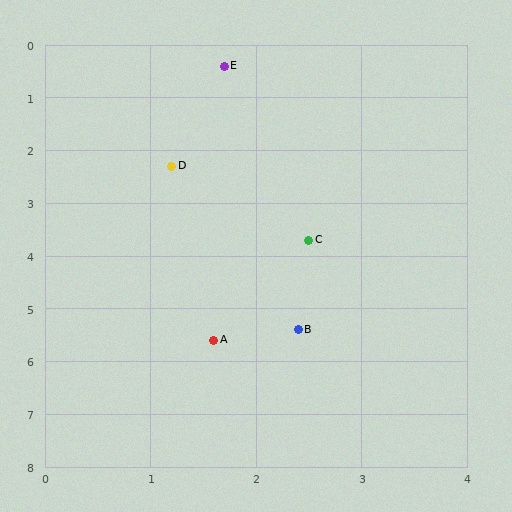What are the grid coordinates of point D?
Point D is at approximately (1.2, 2.3).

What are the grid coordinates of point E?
Point E is at approximately (1.7, 0.4).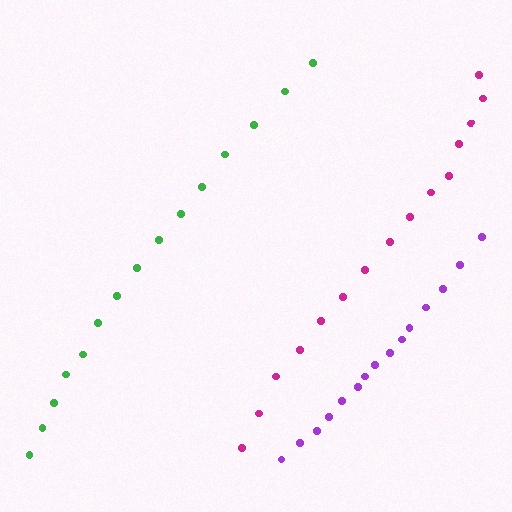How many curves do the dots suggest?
There are 3 distinct paths.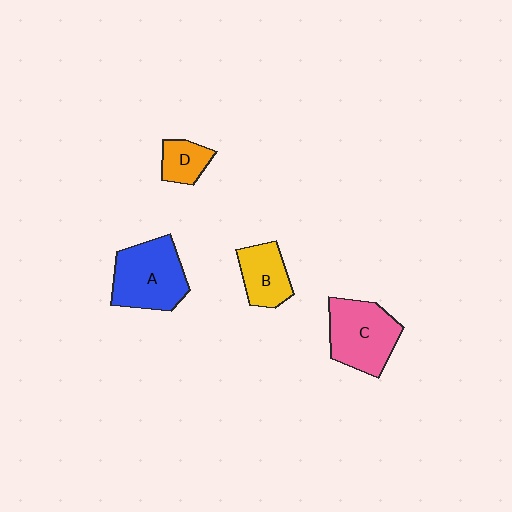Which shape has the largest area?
Shape A (blue).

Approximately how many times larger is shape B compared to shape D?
Approximately 1.5 times.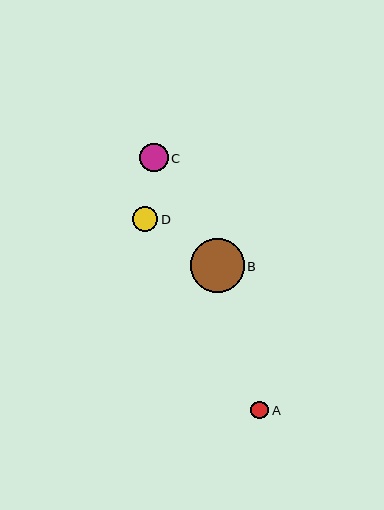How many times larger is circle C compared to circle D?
Circle C is approximately 1.1 times the size of circle D.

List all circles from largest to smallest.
From largest to smallest: B, C, D, A.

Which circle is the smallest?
Circle A is the smallest with a size of approximately 18 pixels.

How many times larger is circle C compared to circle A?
Circle C is approximately 1.6 times the size of circle A.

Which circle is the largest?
Circle B is the largest with a size of approximately 54 pixels.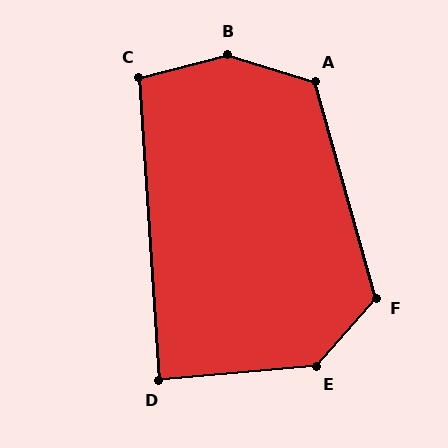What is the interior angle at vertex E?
Approximately 137 degrees (obtuse).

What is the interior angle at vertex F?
Approximately 123 degrees (obtuse).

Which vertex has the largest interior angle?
B, at approximately 149 degrees.